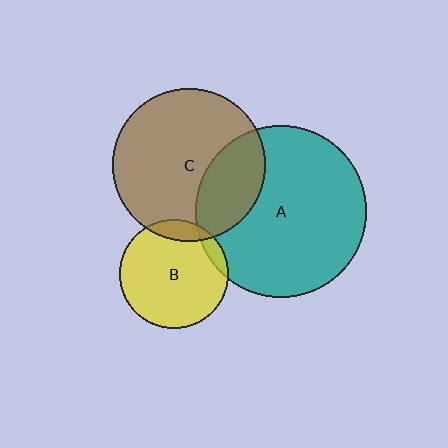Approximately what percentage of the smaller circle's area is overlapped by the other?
Approximately 10%.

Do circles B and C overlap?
Yes.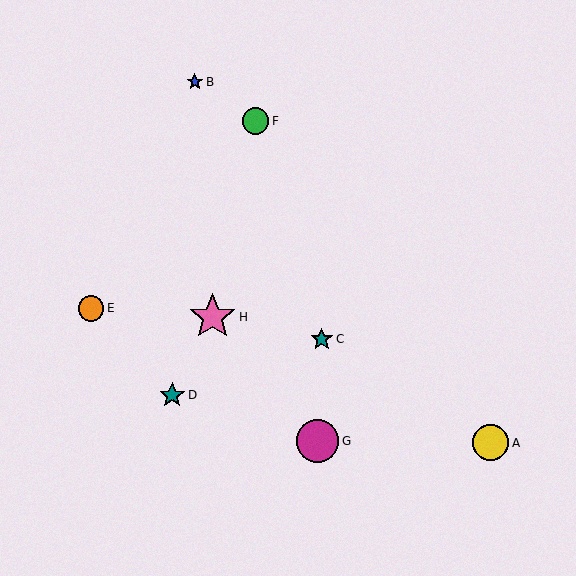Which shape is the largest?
The pink star (labeled H) is the largest.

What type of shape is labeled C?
Shape C is a teal star.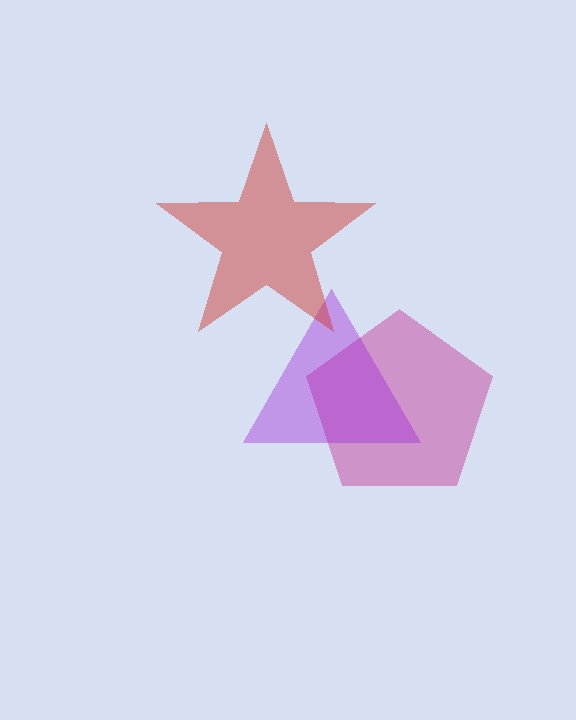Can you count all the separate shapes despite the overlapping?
Yes, there are 3 separate shapes.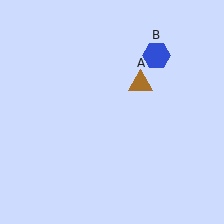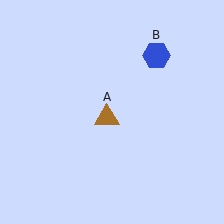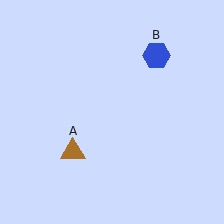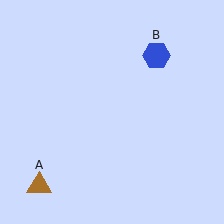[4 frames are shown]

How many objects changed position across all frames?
1 object changed position: brown triangle (object A).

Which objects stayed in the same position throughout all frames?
Blue hexagon (object B) remained stationary.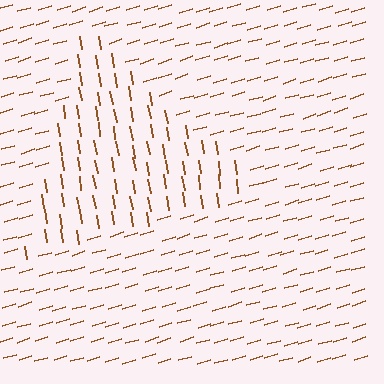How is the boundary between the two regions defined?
The boundary is defined purely by a change in line orientation (approximately 82 degrees difference). All lines are the same color and thickness.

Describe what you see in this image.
The image is filled with small brown line segments. A triangle region in the image has lines oriented differently from the surrounding lines, creating a visible texture boundary.